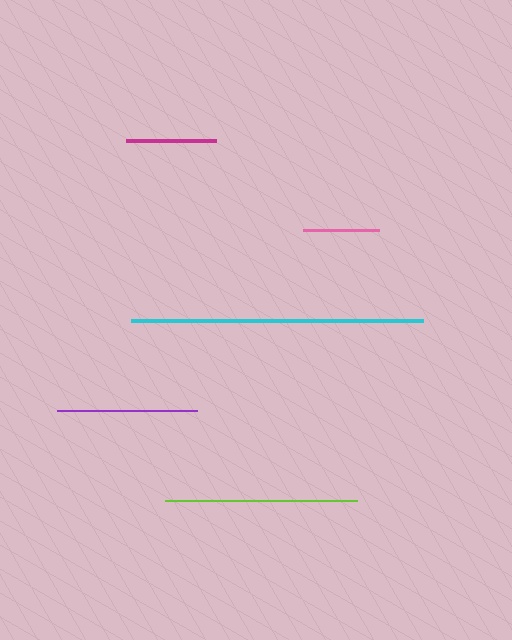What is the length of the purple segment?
The purple segment is approximately 140 pixels long.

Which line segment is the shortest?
The pink line is the shortest at approximately 76 pixels.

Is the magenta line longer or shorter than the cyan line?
The cyan line is longer than the magenta line.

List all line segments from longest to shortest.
From longest to shortest: cyan, lime, purple, magenta, pink.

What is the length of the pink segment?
The pink segment is approximately 76 pixels long.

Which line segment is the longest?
The cyan line is the longest at approximately 292 pixels.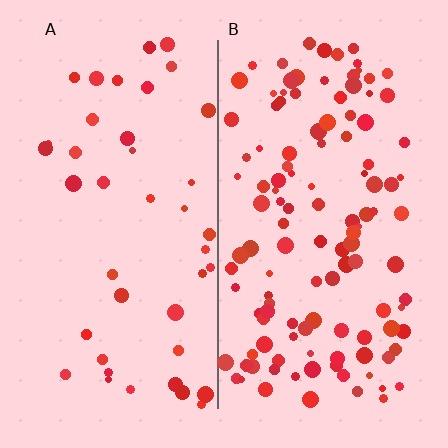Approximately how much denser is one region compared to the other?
Approximately 2.8× — region B over region A.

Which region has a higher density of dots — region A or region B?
B (the right).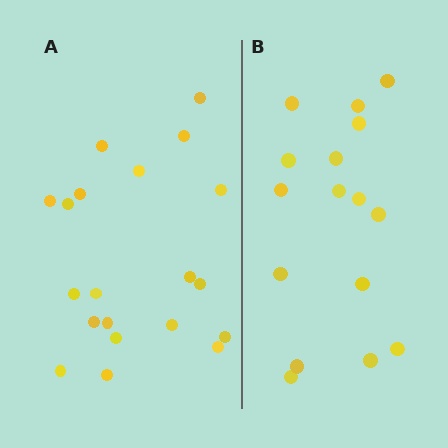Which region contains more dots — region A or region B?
Region A (the left region) has more dots.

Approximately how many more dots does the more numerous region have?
Region A has about 4 more dots than region B.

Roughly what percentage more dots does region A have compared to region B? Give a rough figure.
About 25% more.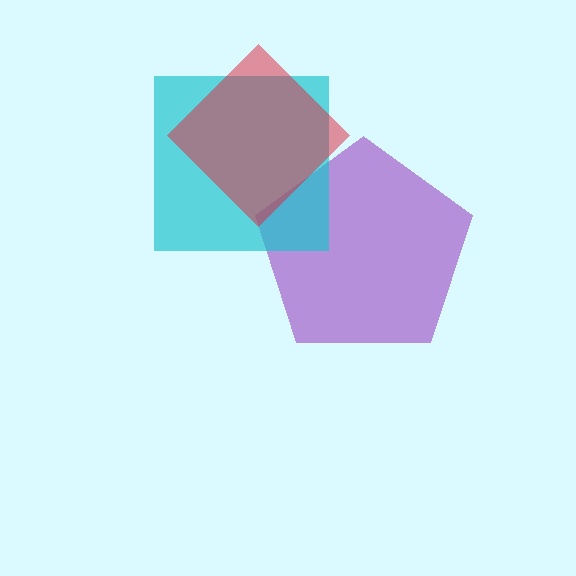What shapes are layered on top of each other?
The layered shapes are: a purple pentagon, a cyan square, a red diamond.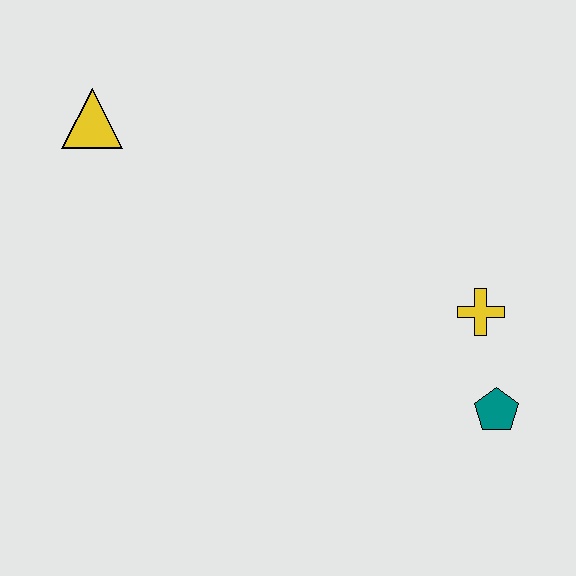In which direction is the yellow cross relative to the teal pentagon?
The yellow cross is above the teal pentagon.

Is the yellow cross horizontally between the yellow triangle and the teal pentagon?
Yes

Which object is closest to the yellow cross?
The teal pentagon is closest to the yellow cross.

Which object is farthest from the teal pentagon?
The yellow triangle is farthest from the teal pentagon.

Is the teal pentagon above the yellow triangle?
No